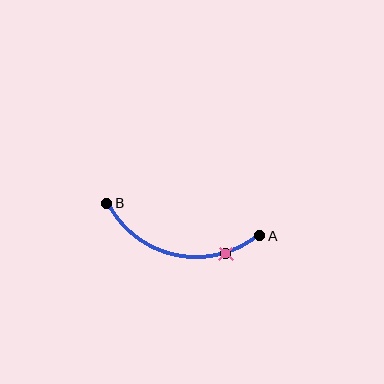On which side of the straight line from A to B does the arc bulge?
The arc bulges below the straight line connecting A and B.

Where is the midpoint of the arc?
The arc midpoint is the point on the curve farthest from the straight line joining A and B. It sits below that line.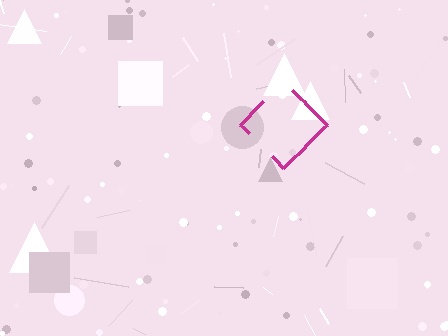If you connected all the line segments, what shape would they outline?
They would outline a diamond.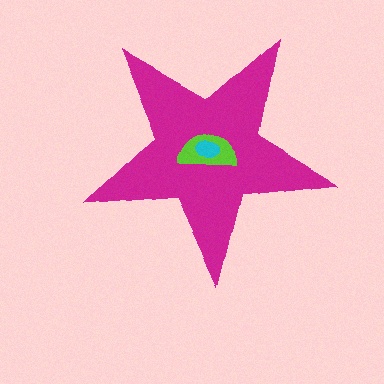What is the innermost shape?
The cyan ellipse.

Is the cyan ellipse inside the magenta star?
Yes.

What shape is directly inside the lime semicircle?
The cyan ellipse.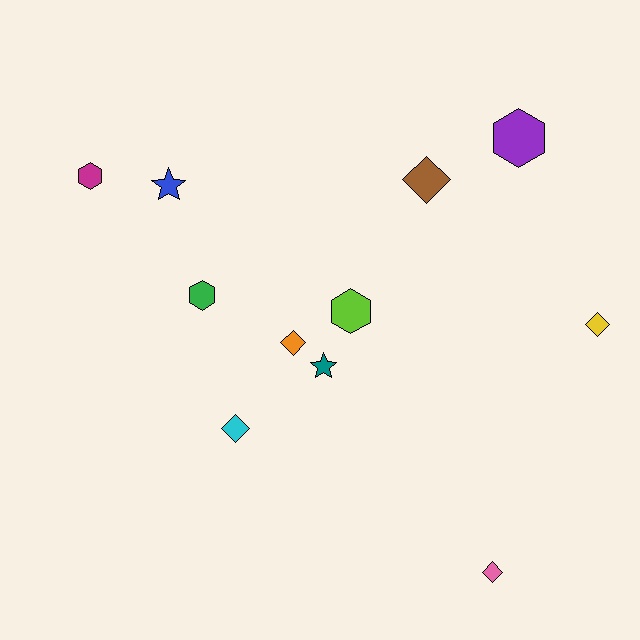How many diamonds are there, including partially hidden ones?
There are 5 diamonds.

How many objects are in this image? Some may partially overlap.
There are 11 objects.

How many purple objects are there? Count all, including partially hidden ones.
There is 1 purple object.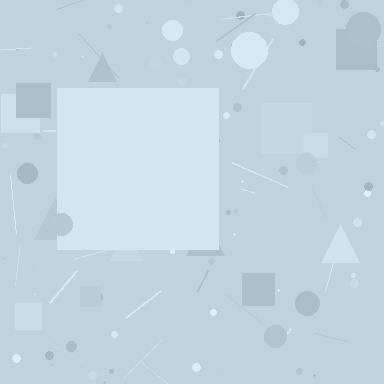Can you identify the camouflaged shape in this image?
The camouflaged shape is a square.